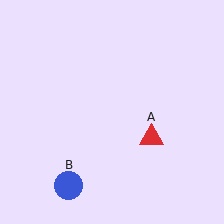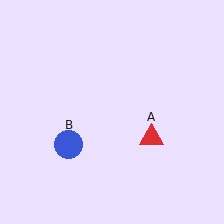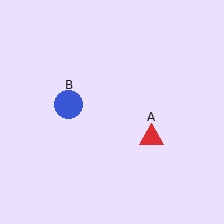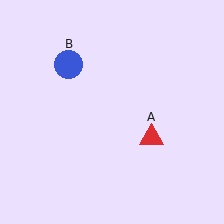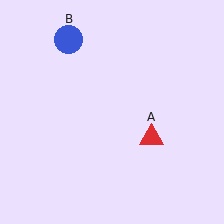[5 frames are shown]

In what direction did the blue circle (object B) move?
The blue circle (object B) moved up.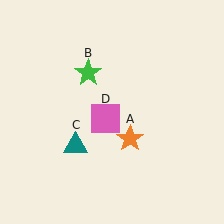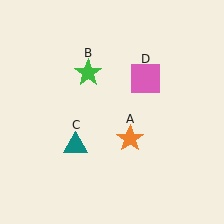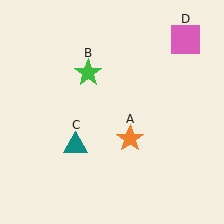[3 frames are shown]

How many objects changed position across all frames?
1 object changed position: pink square (object D).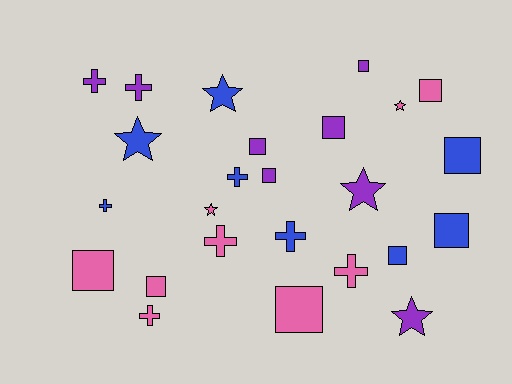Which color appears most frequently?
Pink, with 9 objects.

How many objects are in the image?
There are 25 objects.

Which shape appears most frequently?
Square, with 11 objects.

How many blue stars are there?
There are 2 blue stars.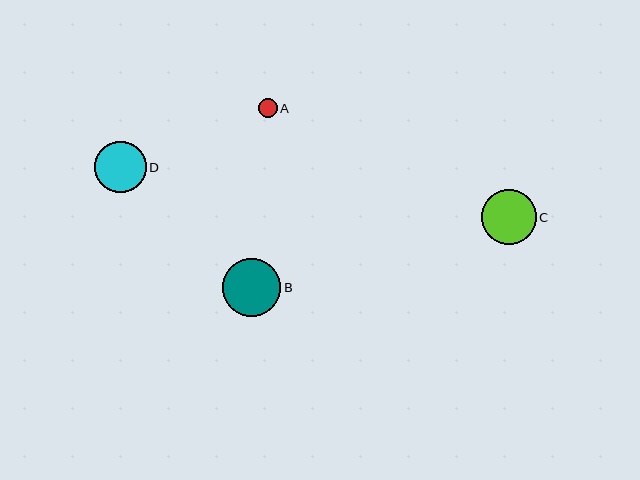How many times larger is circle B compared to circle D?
Circle B is approximately 1.1 times the size of circle D.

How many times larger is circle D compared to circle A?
Circle D is approximately 2.7 times the size of circle A.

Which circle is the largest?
Circle B is the largest with a size of approximately 58 pixels.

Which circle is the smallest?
Circle A is the smallest with a size of approximately 19 pixels.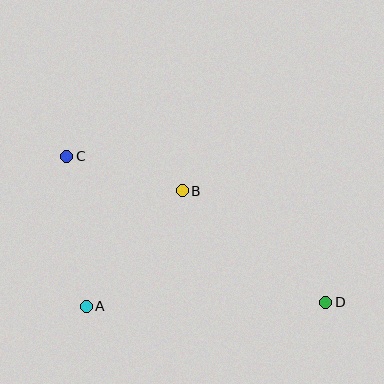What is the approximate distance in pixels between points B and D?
The distance between B and D is approximately 182 pixels.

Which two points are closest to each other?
Points B and C are closest to each other.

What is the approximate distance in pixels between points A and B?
The distance between A and B is approximately 150 pixels.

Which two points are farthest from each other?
Points C and D are farthest from each other.